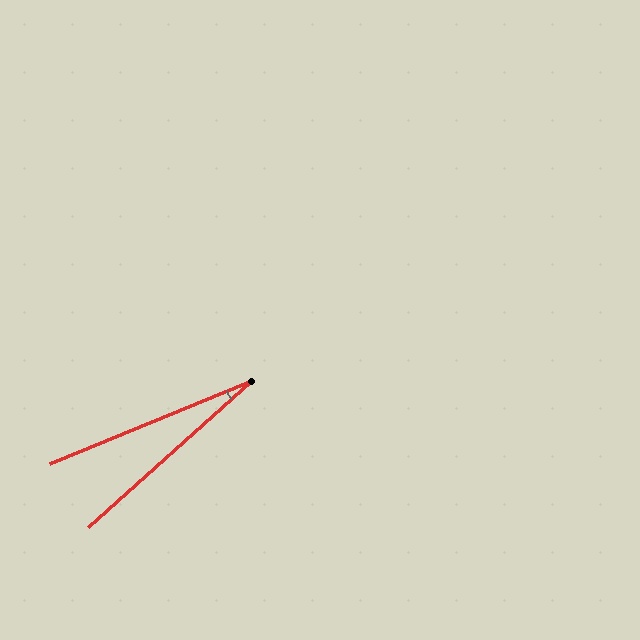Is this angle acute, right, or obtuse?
It is acute.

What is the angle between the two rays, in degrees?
Approximately 20 degrees.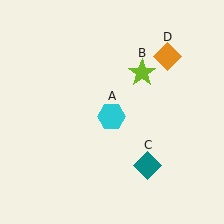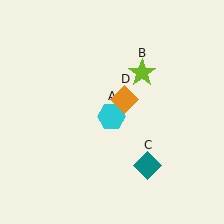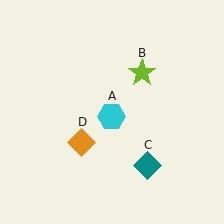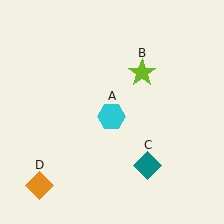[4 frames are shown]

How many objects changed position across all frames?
1 object changed position: orange diamond (object D).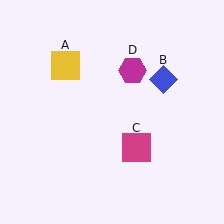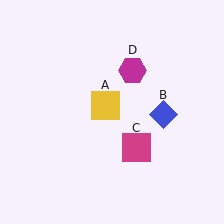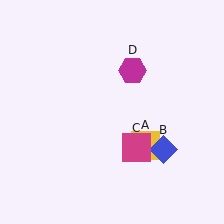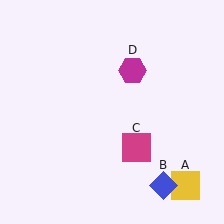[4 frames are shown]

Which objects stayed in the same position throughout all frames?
Magenta square (object C) and magenta hexagon (object D) remained stationary.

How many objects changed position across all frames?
2 objects changed position: yellow square (object A), blue diamond (object B).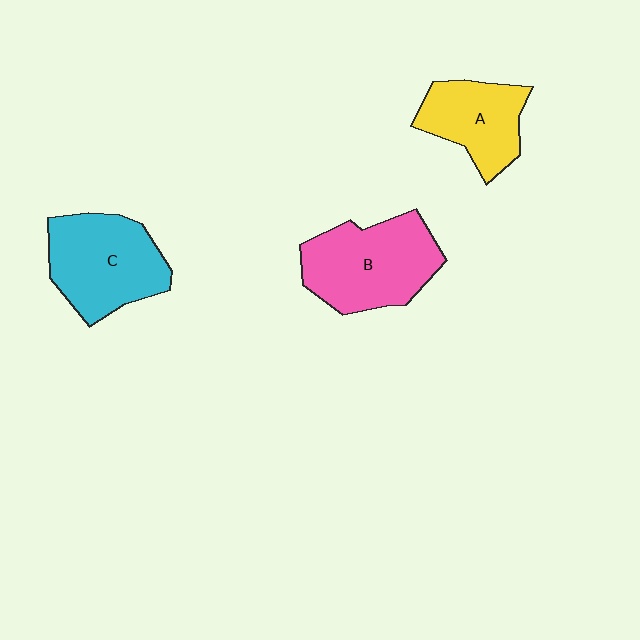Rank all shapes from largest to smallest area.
From largest to smallest: B (pink), C (cyan), A (yellow).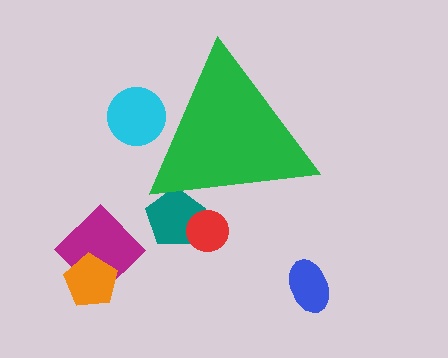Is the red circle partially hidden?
Yes, the red circle is partially hidden behind the green triangle.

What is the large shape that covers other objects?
A green triangle.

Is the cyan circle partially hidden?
Yes, the cyan circle is partially hidden behind the green triangle.